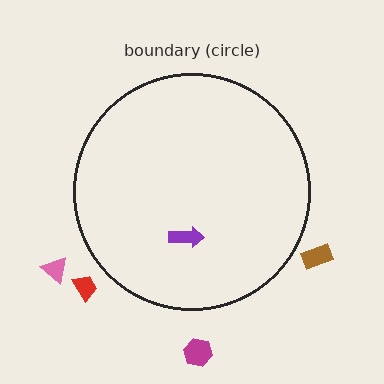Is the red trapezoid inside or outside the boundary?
Outside.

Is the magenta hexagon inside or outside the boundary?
Outside.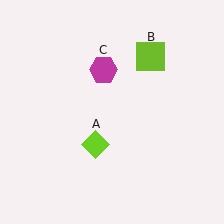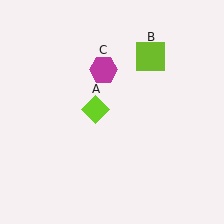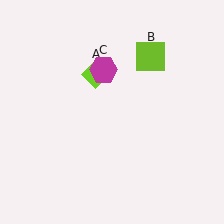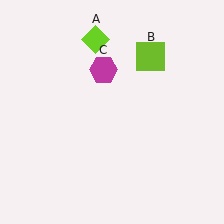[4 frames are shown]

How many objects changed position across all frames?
1 object changed position: lime diamond (object A).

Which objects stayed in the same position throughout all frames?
Lime square (object B) and magenta hexagon (object C) remained stationary.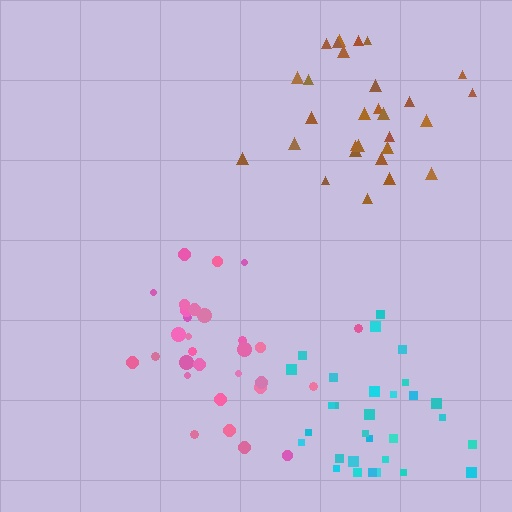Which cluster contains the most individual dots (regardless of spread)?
Cyan (30).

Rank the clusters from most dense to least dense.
cyan, pink, brown.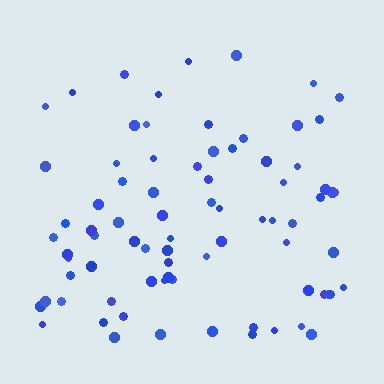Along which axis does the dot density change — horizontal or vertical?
Vertical.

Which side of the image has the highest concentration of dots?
The bottom.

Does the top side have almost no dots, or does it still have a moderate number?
Still a moderate number, just noticeably fewer than the bottom.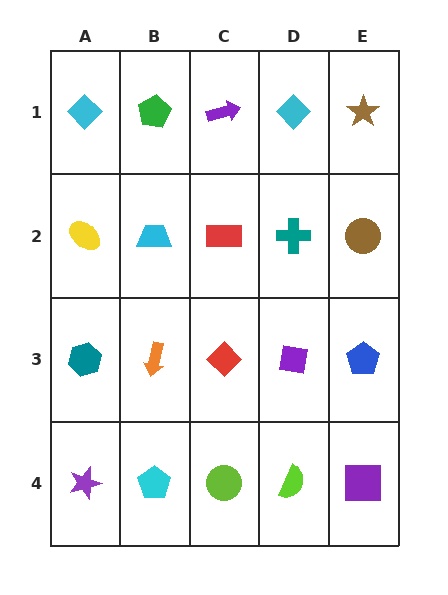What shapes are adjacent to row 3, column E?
A brown circle (row 2, column E), a purple square (row 4, column E), a purple square (row 3, column D).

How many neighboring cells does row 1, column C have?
3.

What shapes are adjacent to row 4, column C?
A red diamond (row 3, column C), a cyan pentagon (row 4, column B), a lime semicircle (row 4, column D).